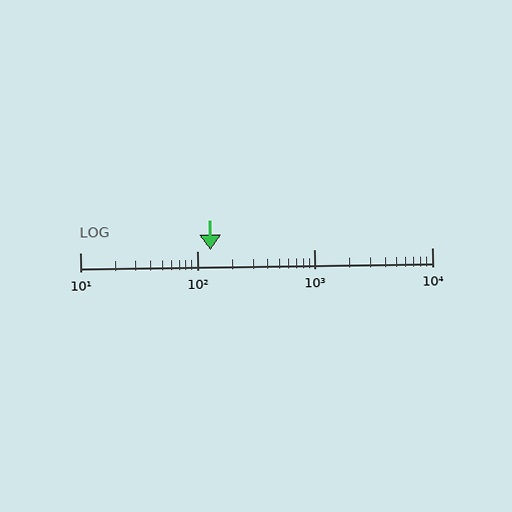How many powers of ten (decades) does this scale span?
The scale spans 3 decades, from 10 to 10000.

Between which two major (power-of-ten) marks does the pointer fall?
The pointer is between 100 and 1000.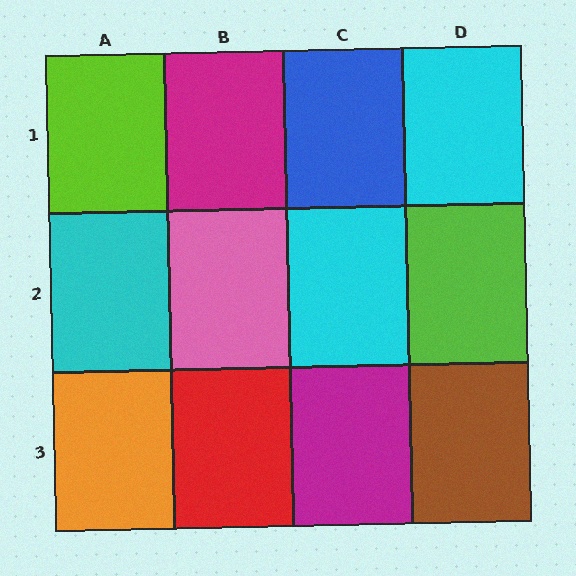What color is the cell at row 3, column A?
Orange.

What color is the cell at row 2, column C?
Cyan.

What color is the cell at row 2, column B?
Pink.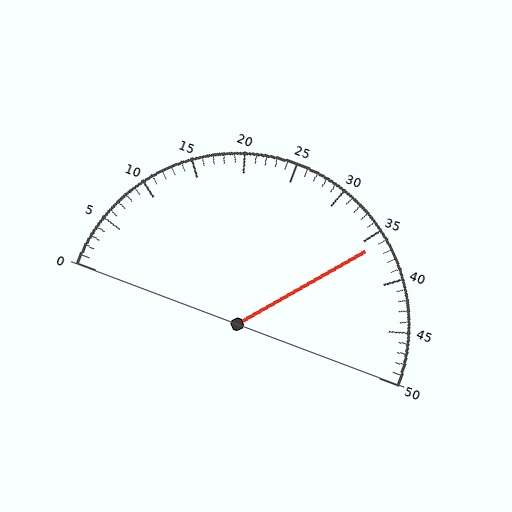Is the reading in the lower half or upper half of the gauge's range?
The reading is in the upper half of the range (0 to 50).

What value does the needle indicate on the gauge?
The needle indicates approximately 36.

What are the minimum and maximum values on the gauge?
The gauge ranges from 0 to 50.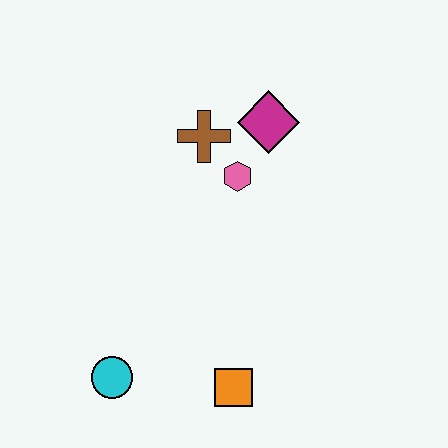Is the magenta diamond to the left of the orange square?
No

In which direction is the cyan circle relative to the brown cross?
The cyan circle is below the brown cross.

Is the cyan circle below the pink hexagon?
Yes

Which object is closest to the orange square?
The cyan circle is closest to the orange square.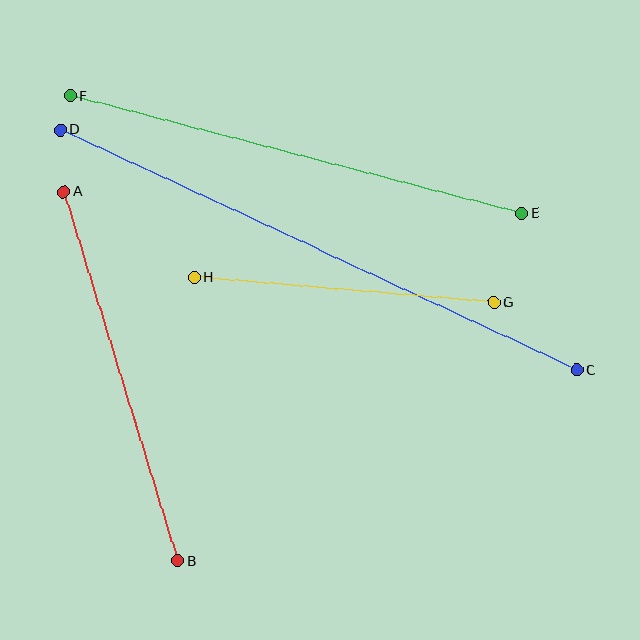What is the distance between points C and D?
The distance is approximately 569 pixels.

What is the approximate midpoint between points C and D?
The midpoint is at approximately (319, 250) pixels.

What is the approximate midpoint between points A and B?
The midpoint is at approximately (121, 376) pixels.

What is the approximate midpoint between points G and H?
The midpoint is at approximately (344, 290) pixels.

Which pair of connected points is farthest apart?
Points C and D are farthest apart.